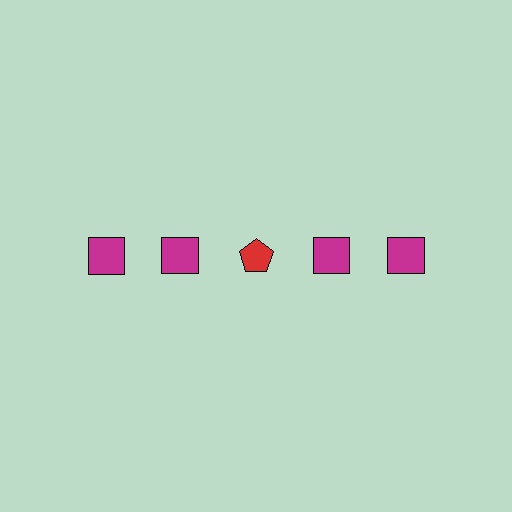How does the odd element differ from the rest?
It differs in both color (red instead of magenta) and shape (pentagon instead of square).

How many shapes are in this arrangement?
There are 5 shapes arranged in a grid pattern.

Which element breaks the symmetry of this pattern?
The red pentagon in the top row, center column breaks the symmetry. All other shapes are magenta squares.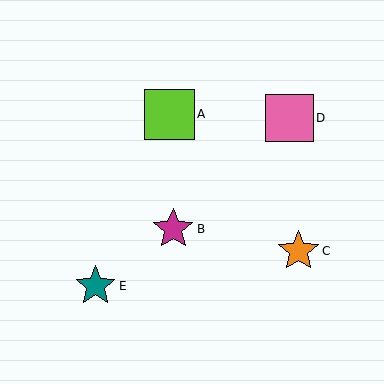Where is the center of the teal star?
The center of the teal star is at (95, 286).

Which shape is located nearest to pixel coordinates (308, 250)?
The orange star (labeled C) at (299, 251) is nearest to that location.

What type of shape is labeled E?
Shape E is a teal star.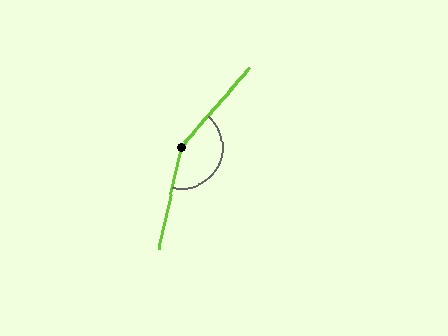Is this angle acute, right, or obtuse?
It is obtuse.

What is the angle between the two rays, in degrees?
Approximately 152 degrees.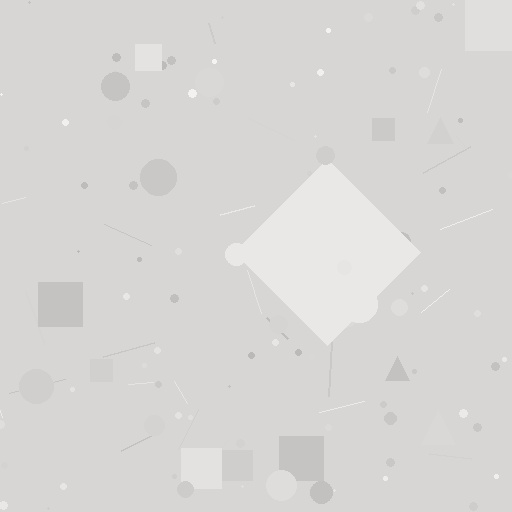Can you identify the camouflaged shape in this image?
The camouflaged shape is a diamond.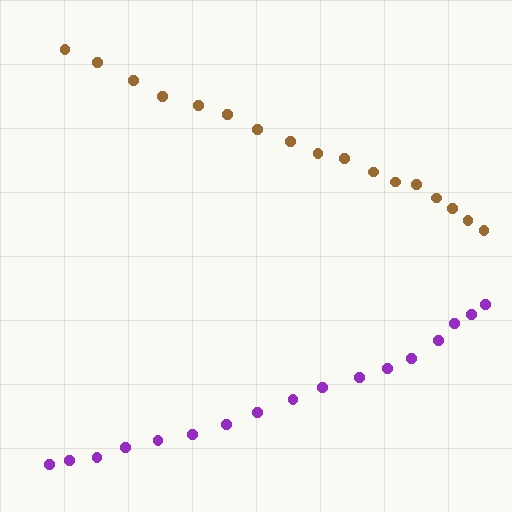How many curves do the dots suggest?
There are 2 distinct paths.